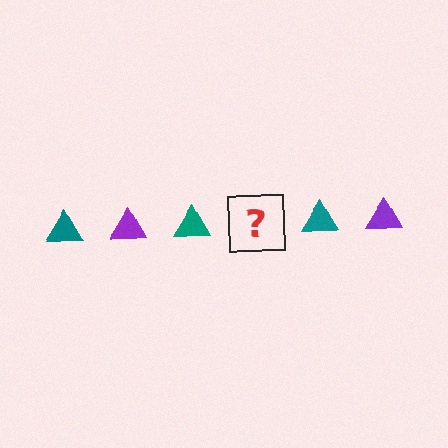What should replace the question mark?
The question mark should be replaced with a purple triangle.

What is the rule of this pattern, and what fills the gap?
The rule is that the pattern cycles through teal, purple triangles. The gap should be filled with a purple triangle.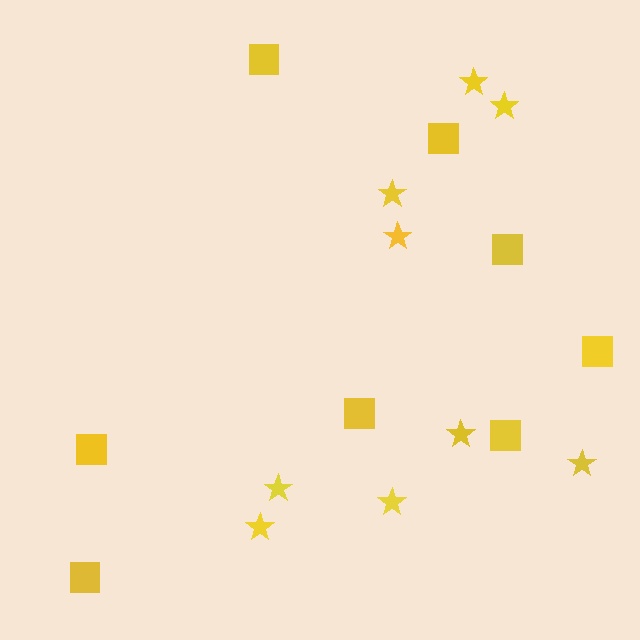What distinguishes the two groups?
There are 2 groups: one group of stars (9) and one group of squares (8).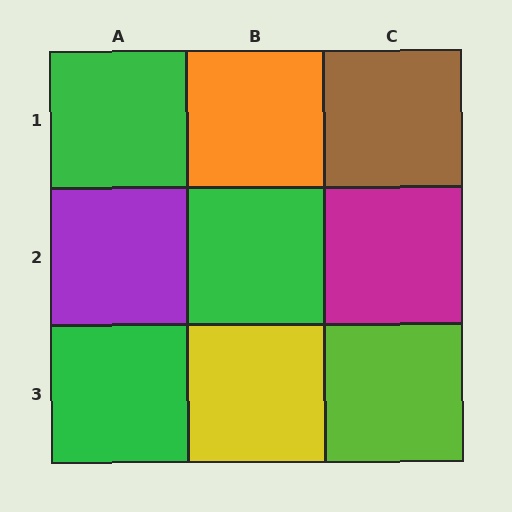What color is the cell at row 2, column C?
Magenta.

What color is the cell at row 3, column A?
Green.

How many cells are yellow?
1 cell is yellow.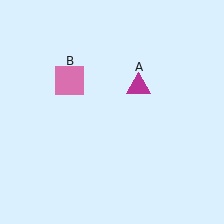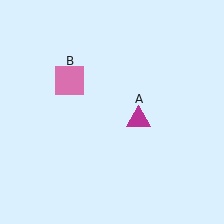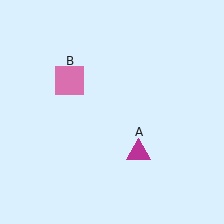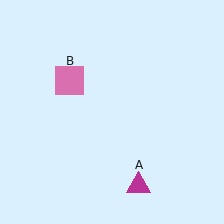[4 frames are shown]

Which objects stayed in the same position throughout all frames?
Pink square (object B) remained stationary.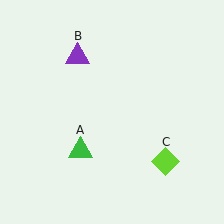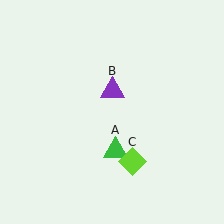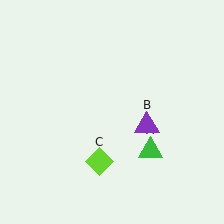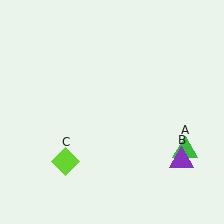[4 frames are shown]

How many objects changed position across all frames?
3 objects changed position: green triangle (object A), purple triangle (object B), lime diamond (object C).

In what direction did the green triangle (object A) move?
The green triangle (object A) moved right.